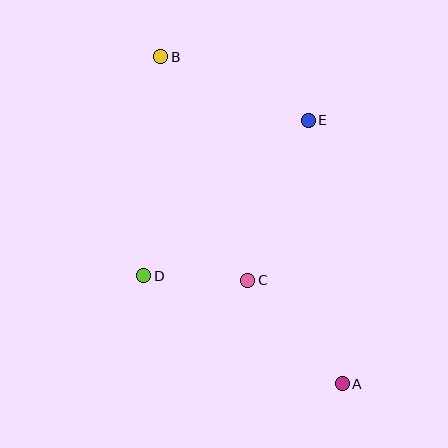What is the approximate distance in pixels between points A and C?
The distance between A and C is approximately 140 pixels.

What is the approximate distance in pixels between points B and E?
The distance between B and E is approximately 161 pixels.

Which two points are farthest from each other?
Points A and B are farthest from each other.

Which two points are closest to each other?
Points C and D are closest to each other.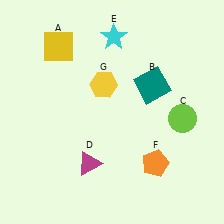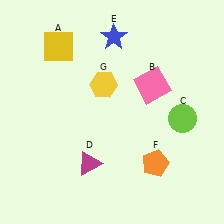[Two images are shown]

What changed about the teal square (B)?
In Image 1, B is teal. In Image 2, it changed to pink.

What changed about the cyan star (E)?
In Image 1, E is cyan. In Image 2, it changed to blue.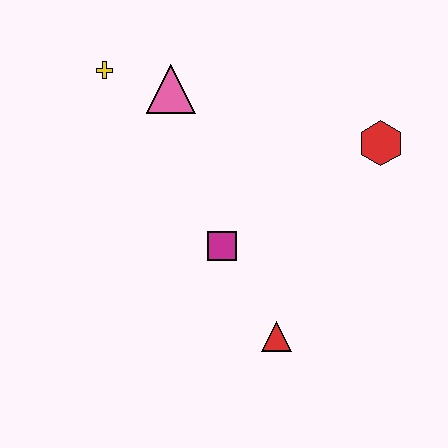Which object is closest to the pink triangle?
The yellow cross is closest to the pink triangle.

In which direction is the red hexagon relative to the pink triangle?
The red hexagon is to the right of the pink triangle.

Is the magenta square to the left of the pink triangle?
No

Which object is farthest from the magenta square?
The yellow cross is farthest from the magenta square.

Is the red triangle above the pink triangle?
No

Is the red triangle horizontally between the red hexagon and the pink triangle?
Yes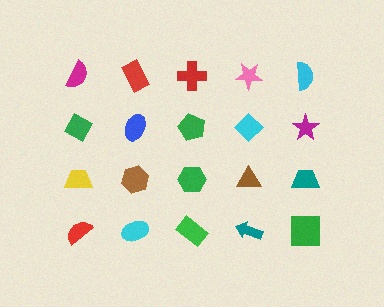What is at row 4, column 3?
A green rectangle.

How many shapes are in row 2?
5 shapes.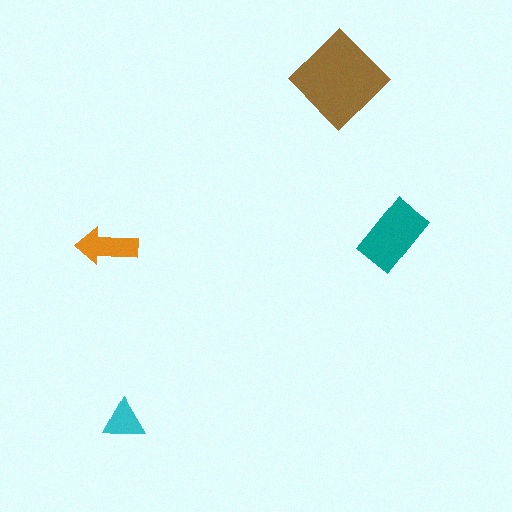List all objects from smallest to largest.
The cyan triangle, the orange arrow, the teal rectangle, the brown diamond.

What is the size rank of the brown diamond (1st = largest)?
1st.